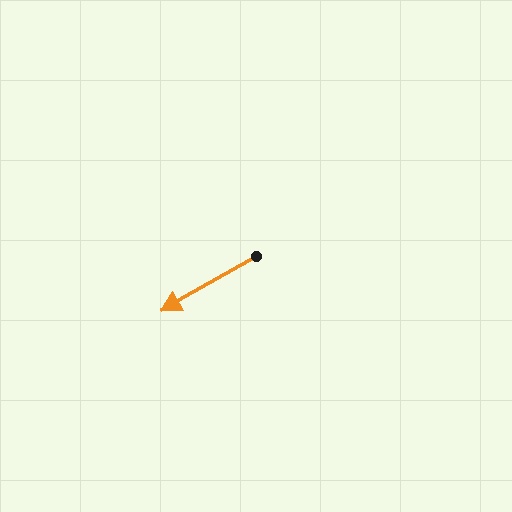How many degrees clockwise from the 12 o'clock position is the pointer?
Approximately 240 degrees.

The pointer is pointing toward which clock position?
Roughly 8 o'clock.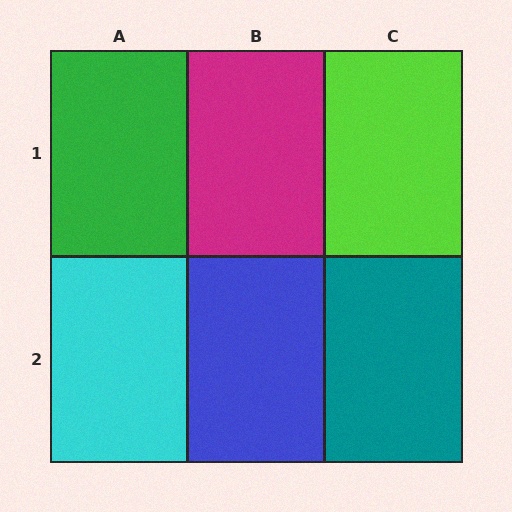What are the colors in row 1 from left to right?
Green, magenta, lime.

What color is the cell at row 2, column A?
Cyan.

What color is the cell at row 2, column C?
Teal.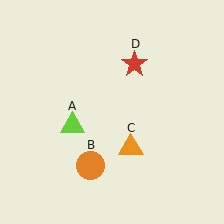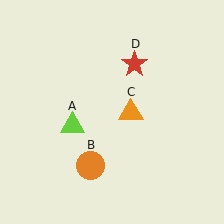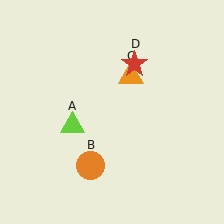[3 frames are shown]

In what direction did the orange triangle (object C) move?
The orange triangle (object C) moved up.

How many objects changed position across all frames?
1 object changed position: orange triangle (object C).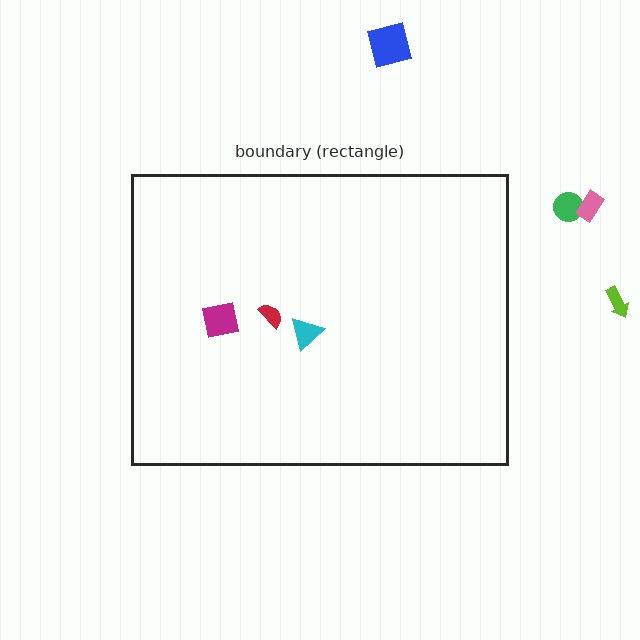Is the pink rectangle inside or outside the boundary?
Outside.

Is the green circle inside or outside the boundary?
Outside.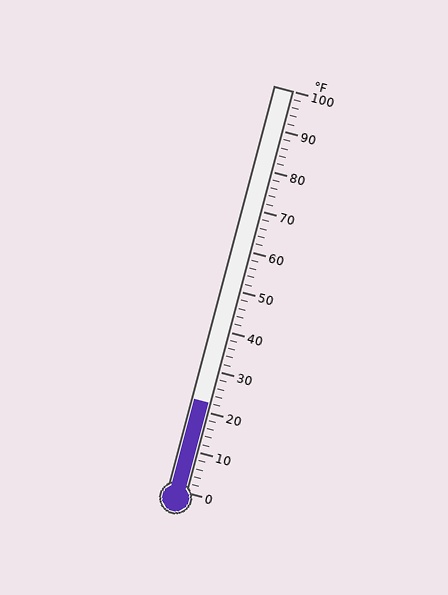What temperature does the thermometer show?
The thermometer shows approximately 22°F.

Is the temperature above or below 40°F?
The temperature is below 40°F.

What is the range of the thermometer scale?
The thermometer scale ranges from 0°F to 100°F.